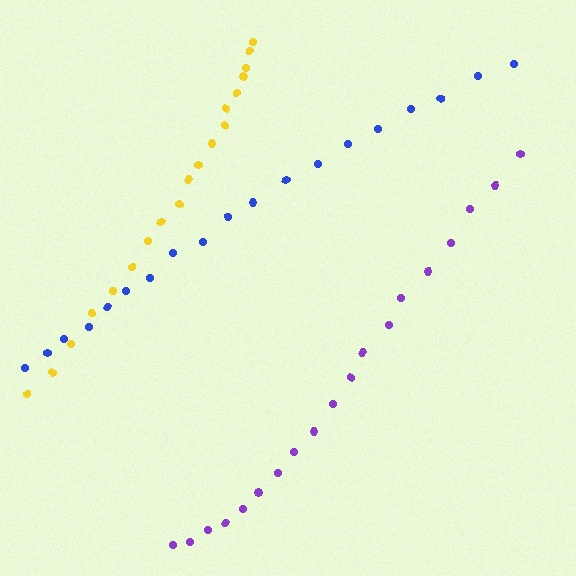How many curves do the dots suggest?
There are 3 distinct paths.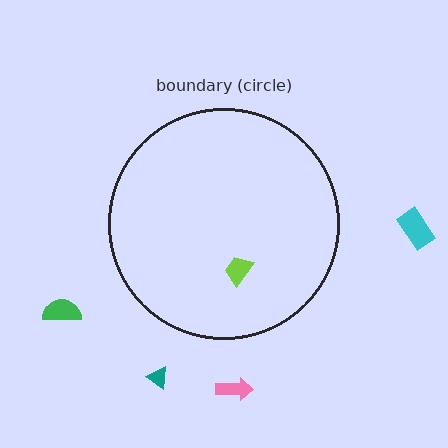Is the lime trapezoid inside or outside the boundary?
Inside.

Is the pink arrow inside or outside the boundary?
Outside.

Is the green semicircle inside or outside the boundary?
Outside.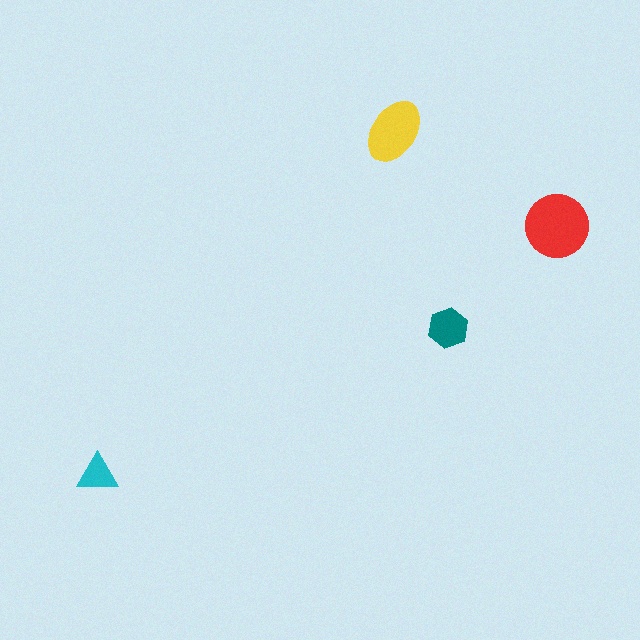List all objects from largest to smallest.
The red circle, the yellow ellipse, the teal hexagon, the cyan triangle.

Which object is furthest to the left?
The cyan triangle is leftmost.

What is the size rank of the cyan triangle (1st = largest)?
4th.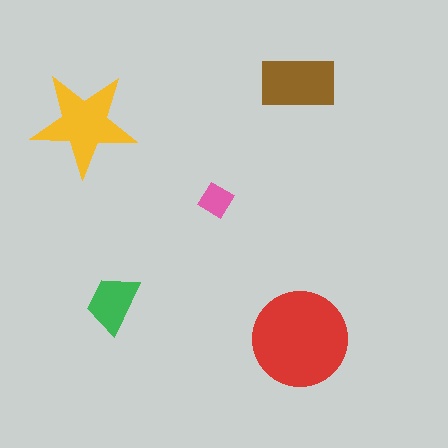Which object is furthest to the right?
The red circle is rightmost.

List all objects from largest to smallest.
The red circle, the yellow star, the brown rectangle, the green trapezoid, the pink diamond.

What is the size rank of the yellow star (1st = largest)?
2nd.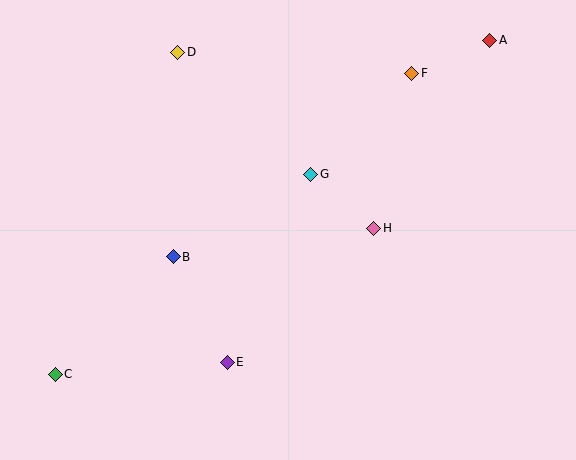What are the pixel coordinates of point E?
Point E is at (227, 362).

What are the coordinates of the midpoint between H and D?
The midpoint between H and D is at (276, 140).